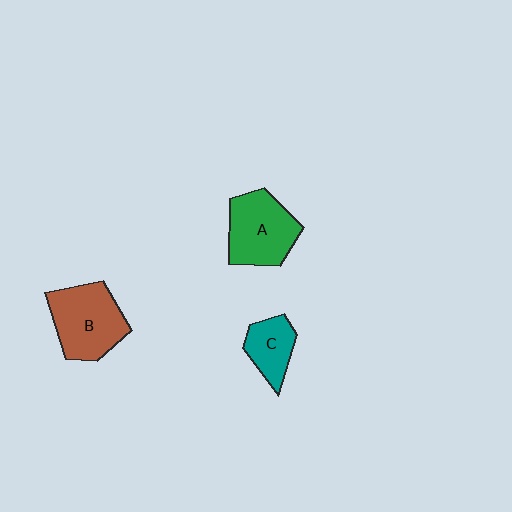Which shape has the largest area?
Shape B (brown).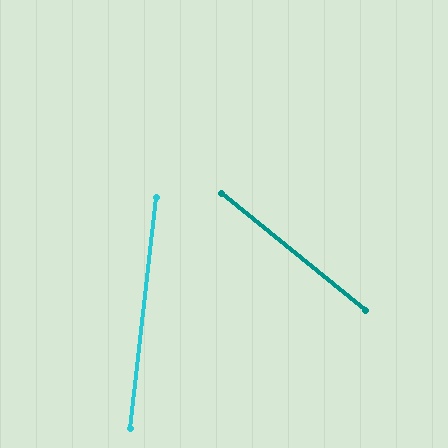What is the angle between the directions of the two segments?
Approximately 57 degrees.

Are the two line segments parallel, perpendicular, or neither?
Neither parallel nor perpendicular — they differ by about 57°.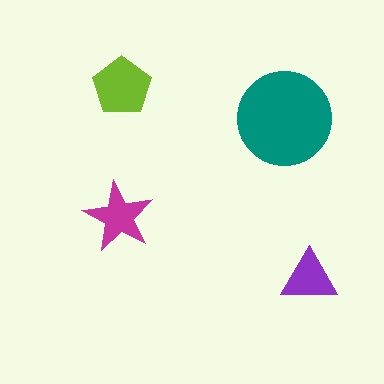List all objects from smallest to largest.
The purple triangle, the magenta star, the lime pentagon, the teal circle.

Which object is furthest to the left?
The magenta star is leftmost.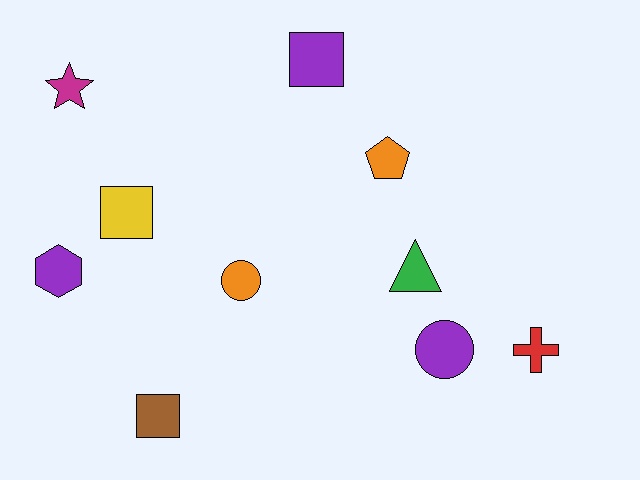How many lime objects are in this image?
There are no lime objects.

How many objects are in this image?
There are 10 objects.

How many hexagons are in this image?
There is 1 hexagon.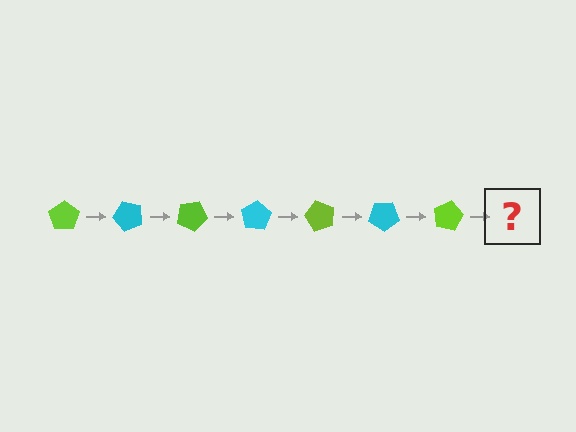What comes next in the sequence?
The next element should be a cyan pentagon, rotated 350 degrees from the start.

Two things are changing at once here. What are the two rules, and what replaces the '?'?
The two rules are that it rotates 50 degrees each step and the color cycles through lime and cyan. The '?' should be a cyan pentagon, rotated 350 degrees from the start.